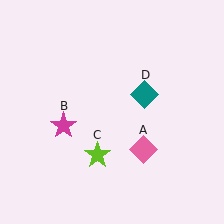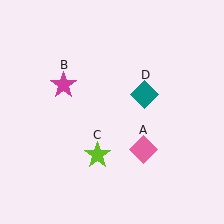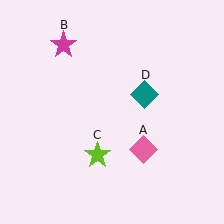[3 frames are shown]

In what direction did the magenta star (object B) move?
The magenta star (object B) moved up.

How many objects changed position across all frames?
1 object changed position: magenta star (object B).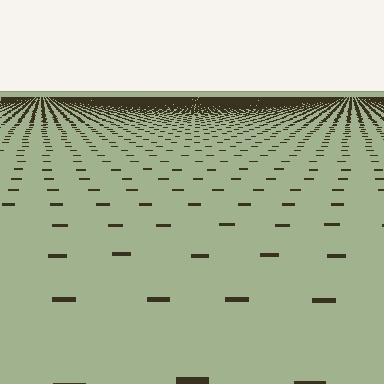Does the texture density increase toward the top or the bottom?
Density increases toward the top.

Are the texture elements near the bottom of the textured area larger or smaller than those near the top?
Larger. Near the bottom, elements are closer to the viewer and appear at a bigger on-screen size.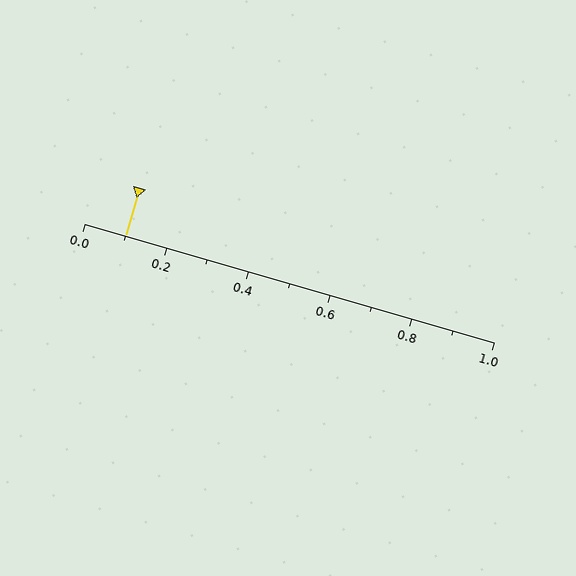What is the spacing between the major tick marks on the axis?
The major ticks are spaced 0.2 apart.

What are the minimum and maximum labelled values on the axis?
The axis runs from 0.0 to 1.0.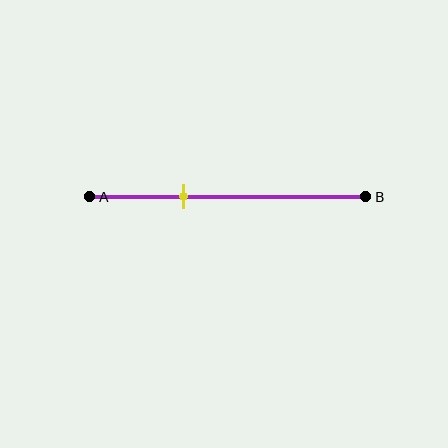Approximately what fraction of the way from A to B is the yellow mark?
The yellow mark is approximately 35% of the way from A to B.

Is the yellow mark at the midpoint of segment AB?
No, the mark is at about 35% from A, not at the 50% midpoint.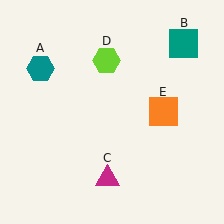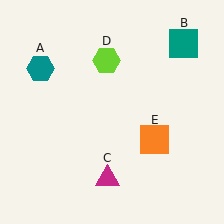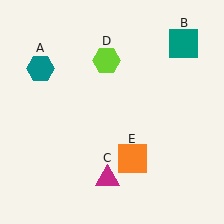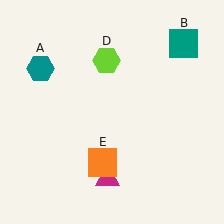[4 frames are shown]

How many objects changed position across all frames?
1 object changed position: orange square (object E).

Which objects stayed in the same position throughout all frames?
Teal hexagon (object A) and teal square (object B) and magenta triangle (object C) and lime hexagon (object D) remained stationary.